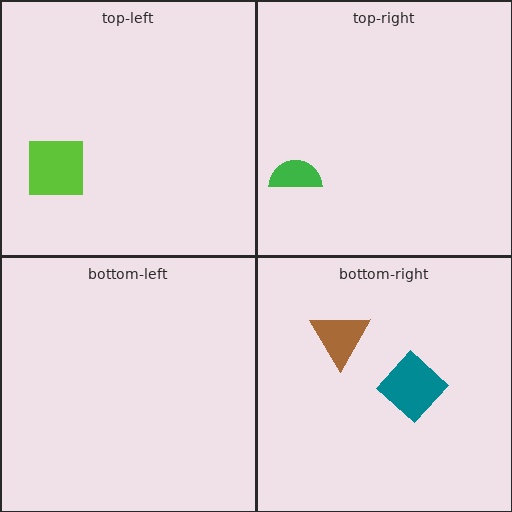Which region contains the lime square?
The top-left region.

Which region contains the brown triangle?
The bottom-right region.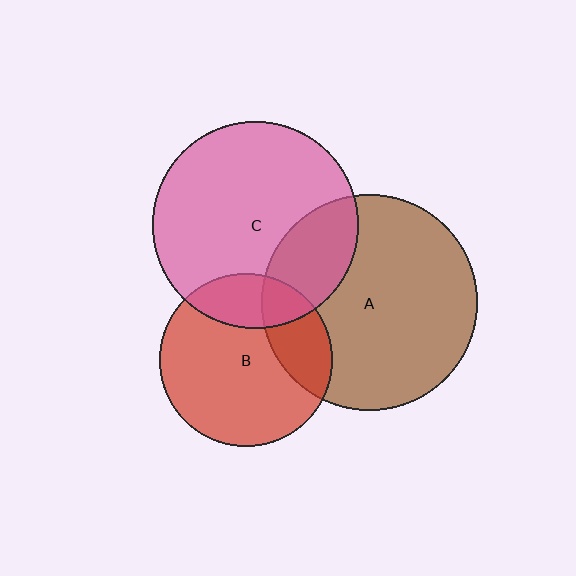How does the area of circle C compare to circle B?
Approximately 1.4 times.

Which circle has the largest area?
Circle A (brown).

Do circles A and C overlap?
Yes.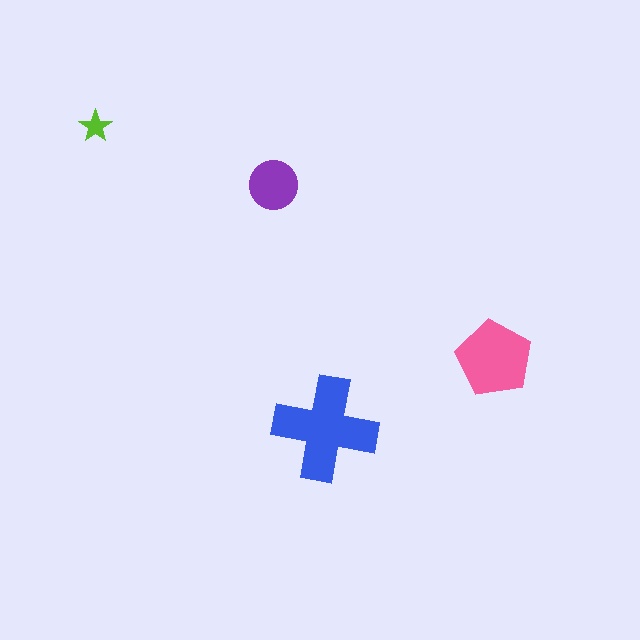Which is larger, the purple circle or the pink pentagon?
The pink pentagon.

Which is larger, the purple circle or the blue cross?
The blue cross.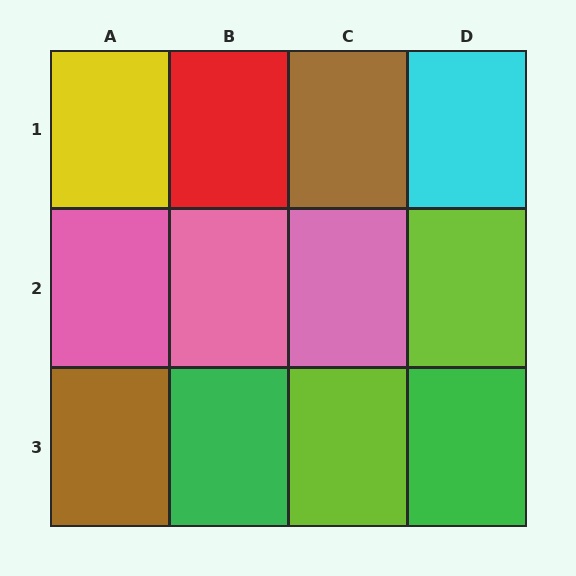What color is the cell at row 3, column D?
Green.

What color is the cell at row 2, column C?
Pink.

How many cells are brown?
2 cells are brown.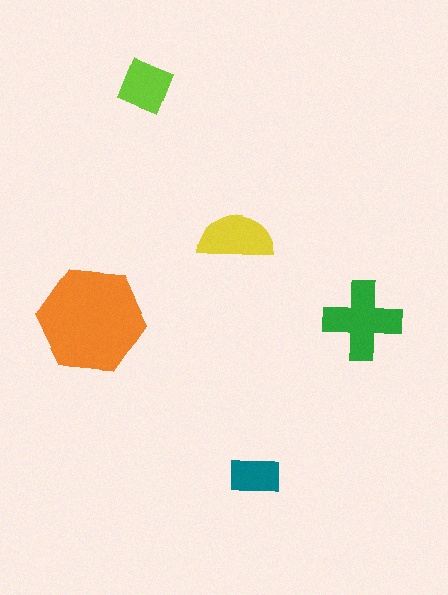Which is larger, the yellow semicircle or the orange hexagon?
The orange hexagon.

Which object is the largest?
The orange hexagon.